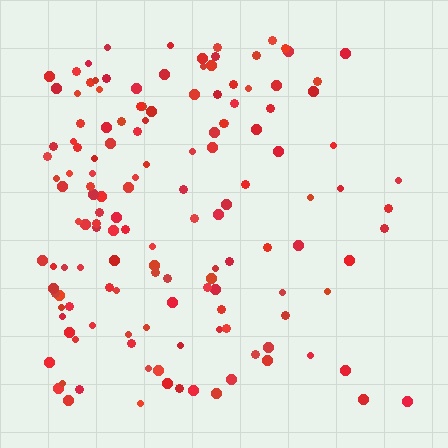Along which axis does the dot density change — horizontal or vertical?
Horizontal.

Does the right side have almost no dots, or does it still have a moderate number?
Still a moderate number, just noticeably fewer than the left.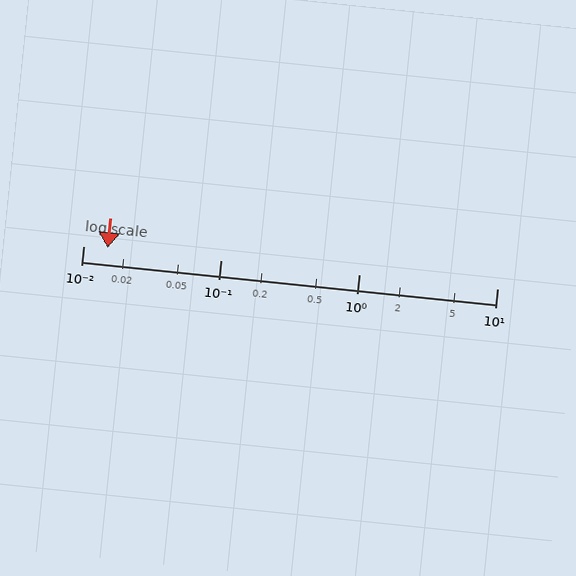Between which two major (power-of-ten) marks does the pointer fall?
The pointer is between 0.01 and 0.1.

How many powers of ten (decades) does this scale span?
The scale spans 3 decades, from 0.01 to 10.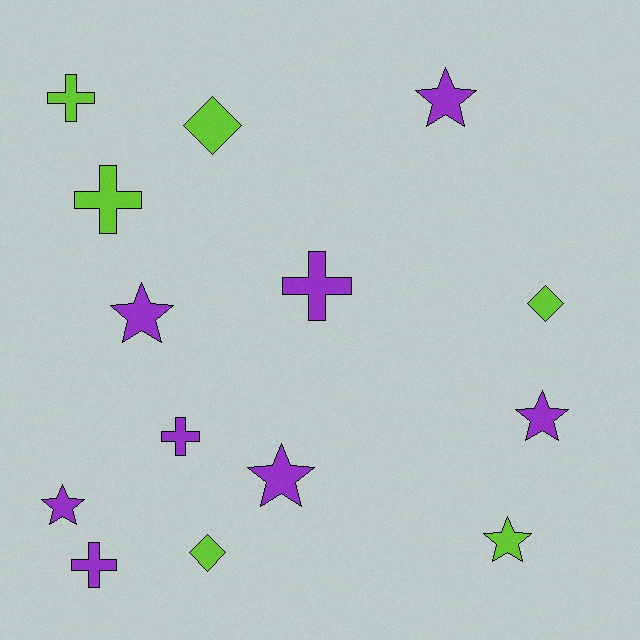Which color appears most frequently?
Purple, with 8 objects.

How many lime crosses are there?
There are 2 lime crosses.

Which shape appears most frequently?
Star, with 6 objects.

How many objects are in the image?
There are 14 objects.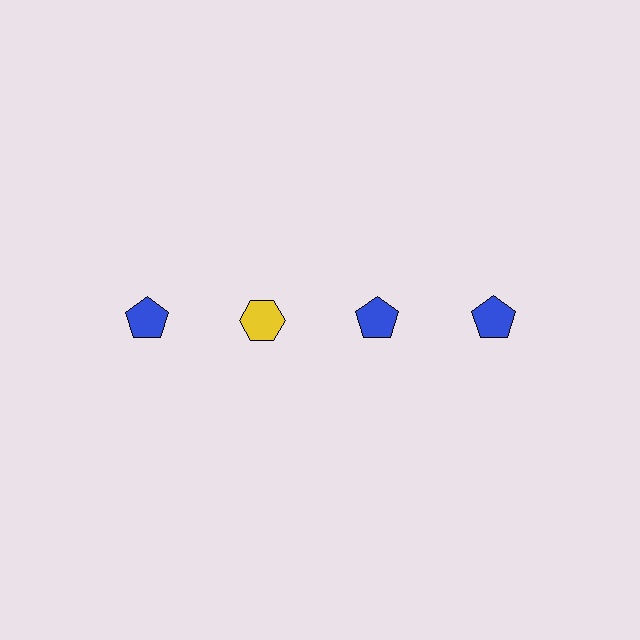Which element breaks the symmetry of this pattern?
The yellow hexagon in the top row, second from left column breaks the symmetry. All other shapes are blue pentagons.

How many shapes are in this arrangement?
There are 4 shapes arranged in a grid pattern.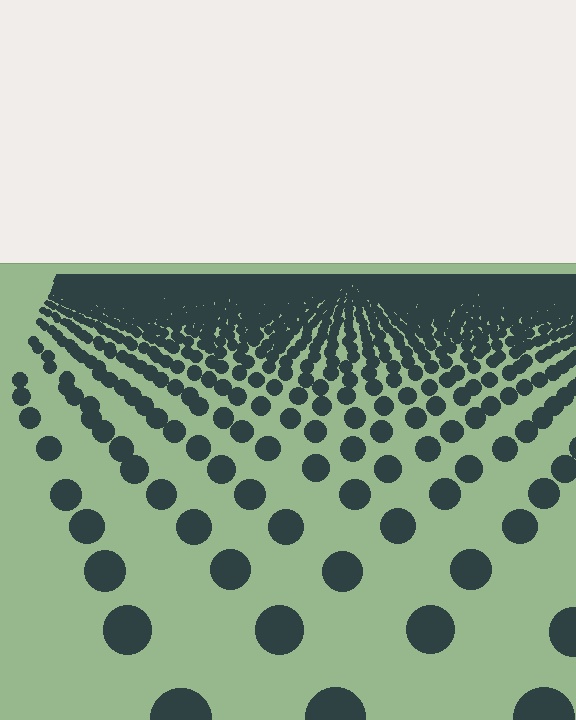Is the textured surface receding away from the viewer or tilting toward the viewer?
The surface is receding away from the viewer. Texture elements get smaller and denser toward the top.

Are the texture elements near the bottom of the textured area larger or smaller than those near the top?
Larger. Near the bottom, elements are closer to the viewer and appear at a bigger on-screen size.